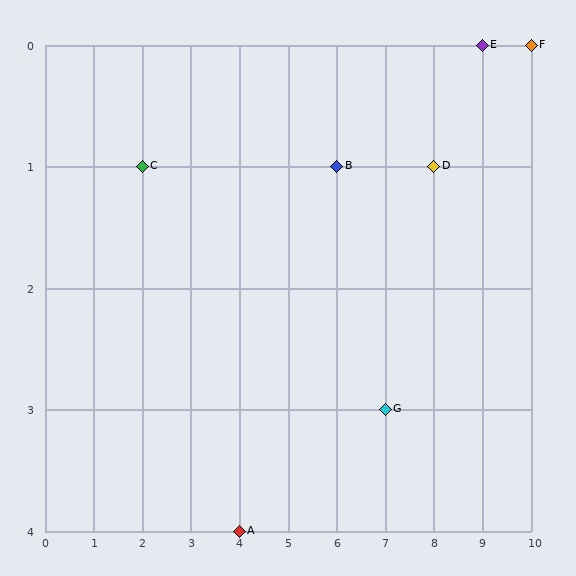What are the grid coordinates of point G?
Point G is at grid coordinates (7, 3).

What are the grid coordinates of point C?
Point C is at grid coordinates (2, 1).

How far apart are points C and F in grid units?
Points C and F are 8 columns and 1 row apart (about 8.1 grid units diagonally).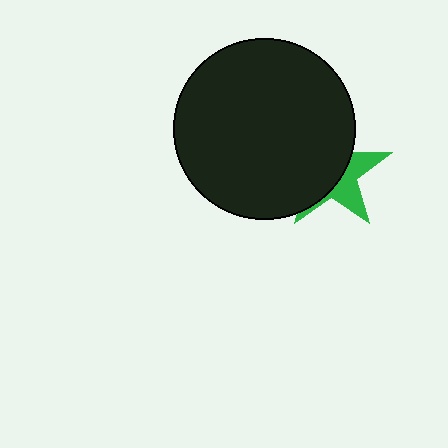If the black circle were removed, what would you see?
You would see the complete green star.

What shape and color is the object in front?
The object in front is a black circle.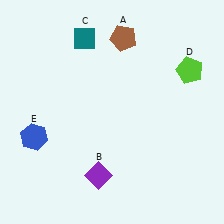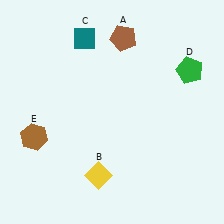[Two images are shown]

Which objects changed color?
B changed from purple to yellow. D changed from lime to green. E changed from blue to brown.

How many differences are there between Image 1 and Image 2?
There are 3 differences between the two images.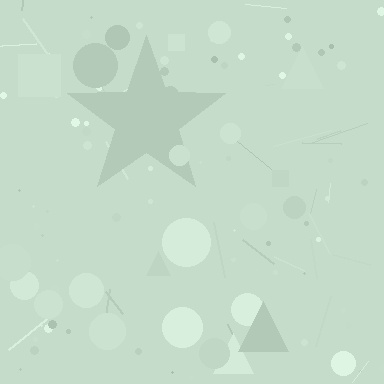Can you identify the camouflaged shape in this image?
The camouflaged shape is a star.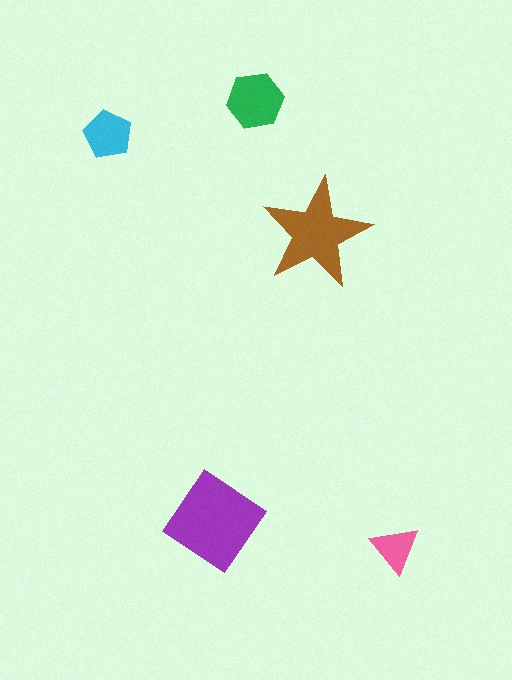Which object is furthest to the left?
The cyan pentagon is leftmost.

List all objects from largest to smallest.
The purple diamond, the brown star, the green hexagon, the cyan pentagon, the pink triangle.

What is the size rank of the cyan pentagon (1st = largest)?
4th.